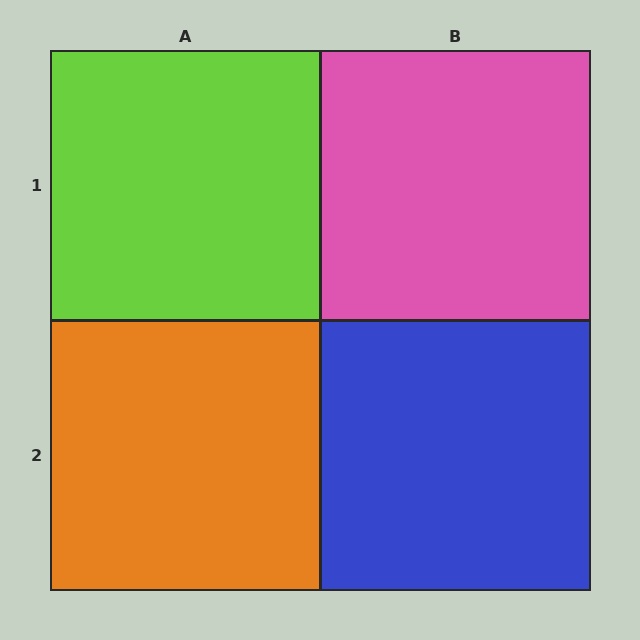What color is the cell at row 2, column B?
Blue.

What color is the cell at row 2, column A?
Orange.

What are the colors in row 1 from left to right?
Lime, pink.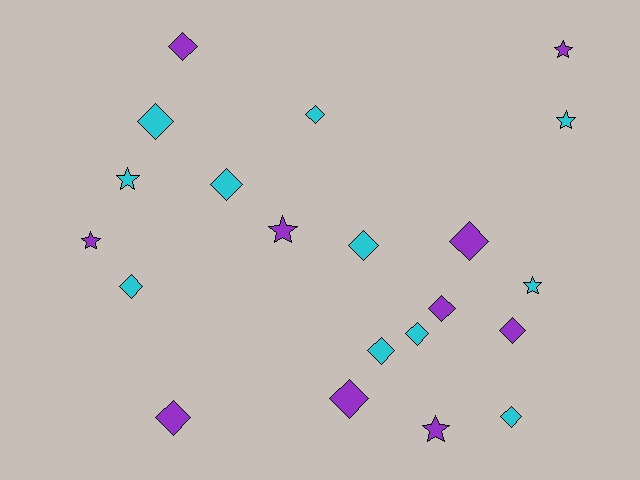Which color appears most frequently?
Cyan, with 11 objects.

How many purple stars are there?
There are 4 purple stars.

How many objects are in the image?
There are 21 objects.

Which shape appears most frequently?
Diamond, with 14 objects.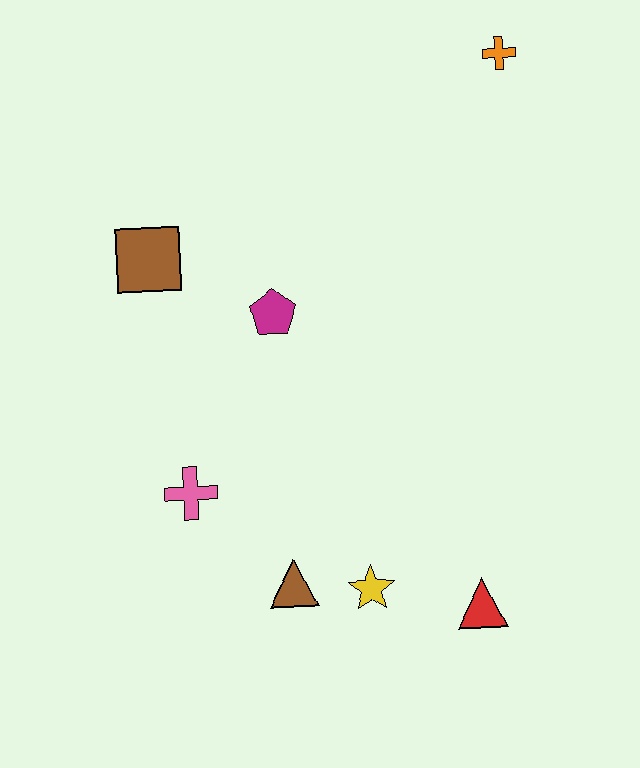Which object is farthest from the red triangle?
The orange cross is farthest from the red triangle.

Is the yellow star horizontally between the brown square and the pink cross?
No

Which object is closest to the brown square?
The magenta pentagon is closest to the brown square.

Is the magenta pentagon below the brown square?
Yes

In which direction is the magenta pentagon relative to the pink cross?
The magenta pentagon is above the pink cross.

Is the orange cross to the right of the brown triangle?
Yes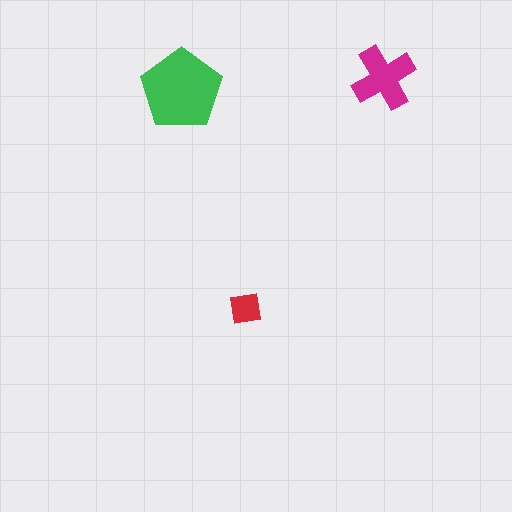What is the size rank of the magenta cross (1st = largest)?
2nd.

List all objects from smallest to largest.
The red square, the magenta cross, the green pentagon.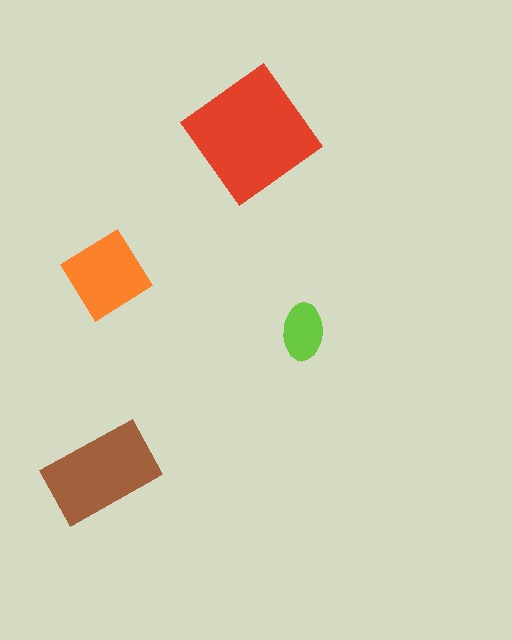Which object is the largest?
The red diamond.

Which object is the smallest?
The lime ellipse.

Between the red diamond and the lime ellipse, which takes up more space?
The red diamond.